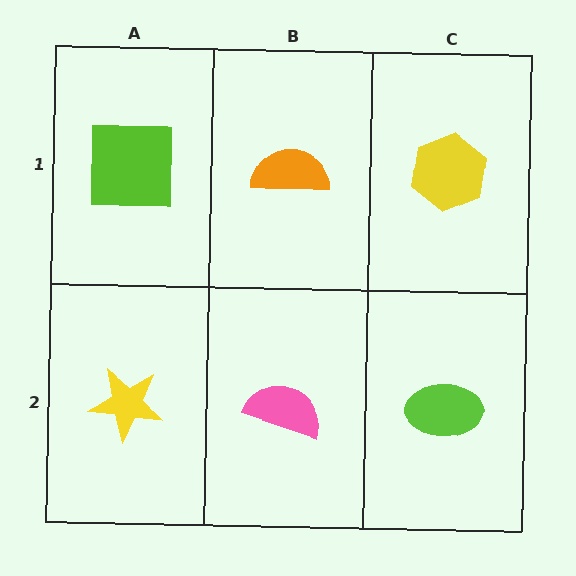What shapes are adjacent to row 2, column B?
An orange semicircle (row 1, column B), a yellow star (row 2, column A), a lime ellipse (row 2, column C).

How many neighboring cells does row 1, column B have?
3.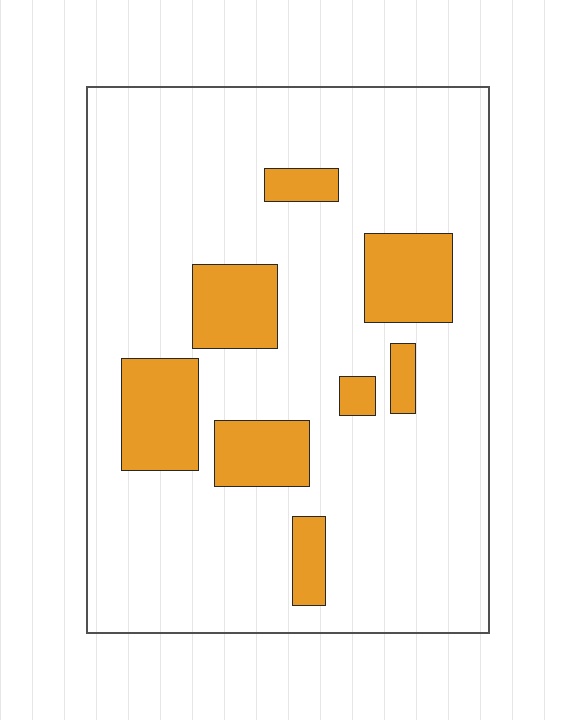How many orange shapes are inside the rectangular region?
8.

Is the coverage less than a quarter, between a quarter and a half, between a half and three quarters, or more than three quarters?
Less than a quarter.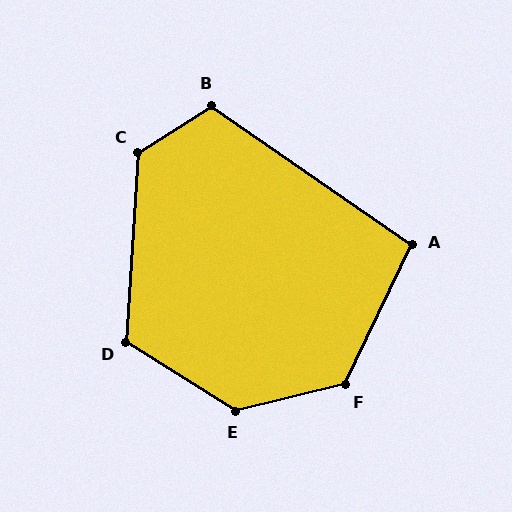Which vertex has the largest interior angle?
E, at approximately 134 degrees.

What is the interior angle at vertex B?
Approximately 113 degrees (obtuse).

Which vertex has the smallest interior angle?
A, at approximately 99 degrees.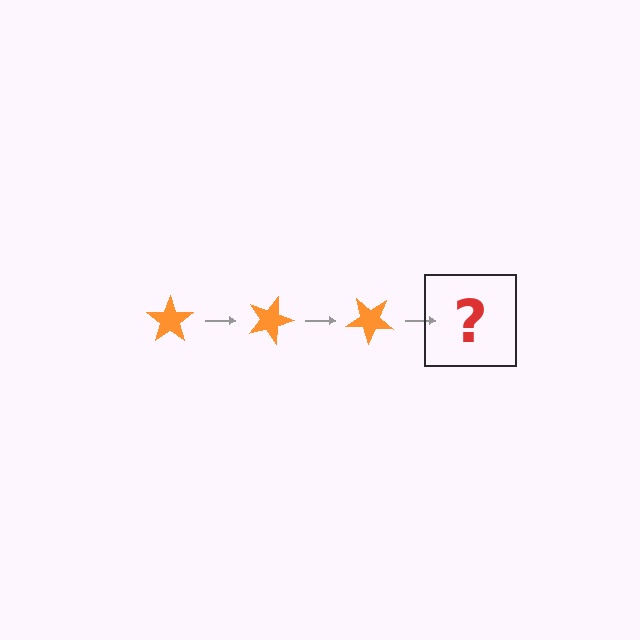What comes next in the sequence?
The next element should be an orange star rotated 60 degrees.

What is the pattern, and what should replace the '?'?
The pattern is that the star rotates 20 degrees each step. The '?' should be an orange star rotated 60 degrees.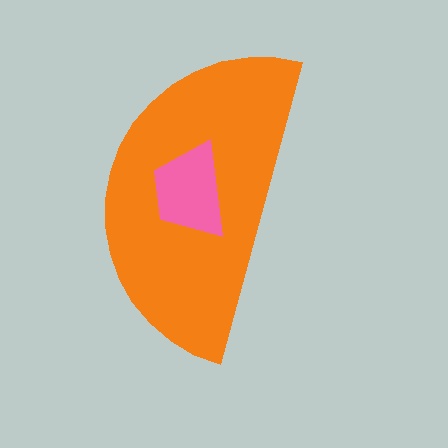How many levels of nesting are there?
2.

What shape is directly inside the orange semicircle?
The pink trapezoid.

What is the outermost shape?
The orange semicircle.